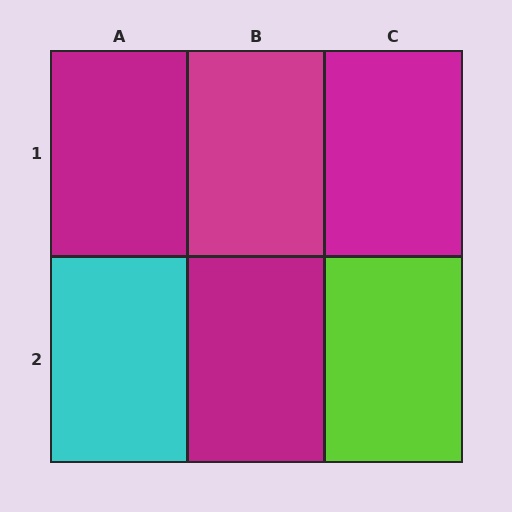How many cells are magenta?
4 cells are magenta.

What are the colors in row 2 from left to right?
Cyan, magenta, lime.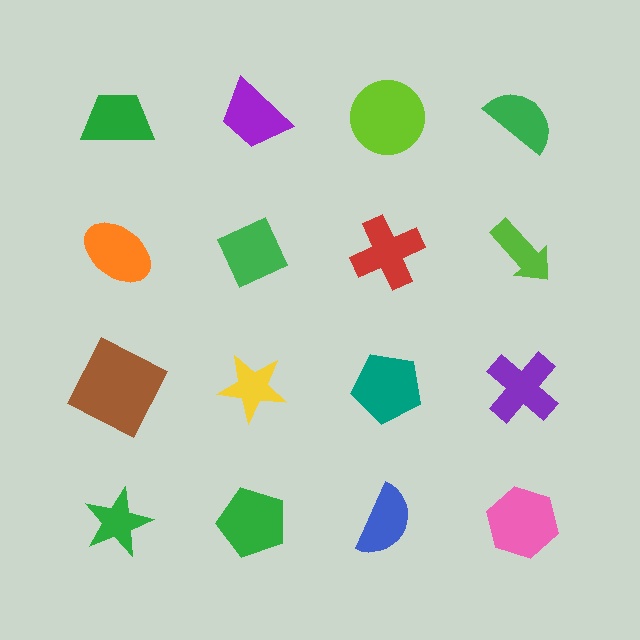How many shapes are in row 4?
4 shapes.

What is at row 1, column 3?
A lime circle.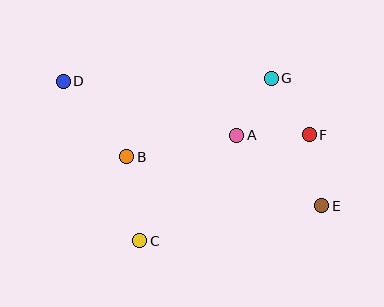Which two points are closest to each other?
Points A and G are closest to each other.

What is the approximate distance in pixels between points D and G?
The distance between D and G is approximately 208 pixels.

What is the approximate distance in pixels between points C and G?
The distance between C and G is approximately 209 pixels.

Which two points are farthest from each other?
Points D and E are farthest from each other.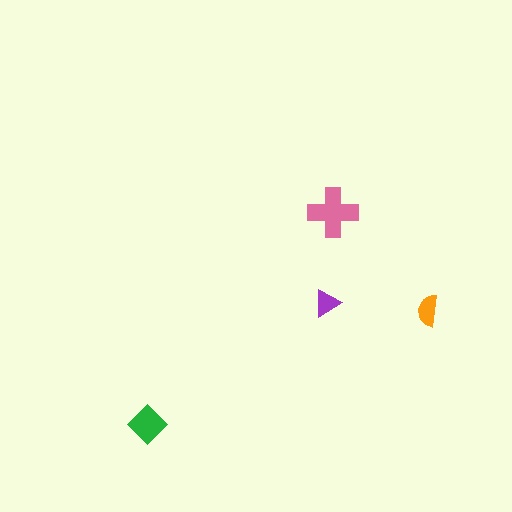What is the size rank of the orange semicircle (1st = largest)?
3rd.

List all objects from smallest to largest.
The purple triangle, the orange semicircle, the green diamond, the pink cross.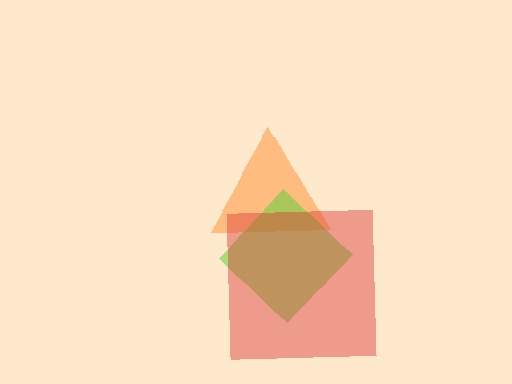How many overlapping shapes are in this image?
There are 3 overlapping shapes in the image.